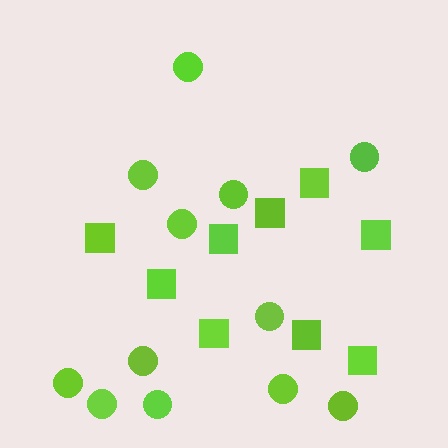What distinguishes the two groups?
There are 2 groups: one group of squares (9) and one group of circles (12).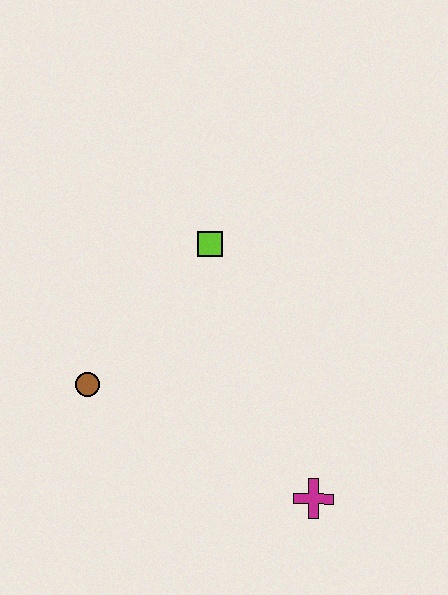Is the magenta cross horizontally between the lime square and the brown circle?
No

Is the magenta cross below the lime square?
Yes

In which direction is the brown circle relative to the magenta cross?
The brown circle is to the left of the magenta cross.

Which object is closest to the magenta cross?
The brown circle is closest to the magenta cross.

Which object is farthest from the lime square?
The magenta cross is farthest from the lime square.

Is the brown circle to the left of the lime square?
Yes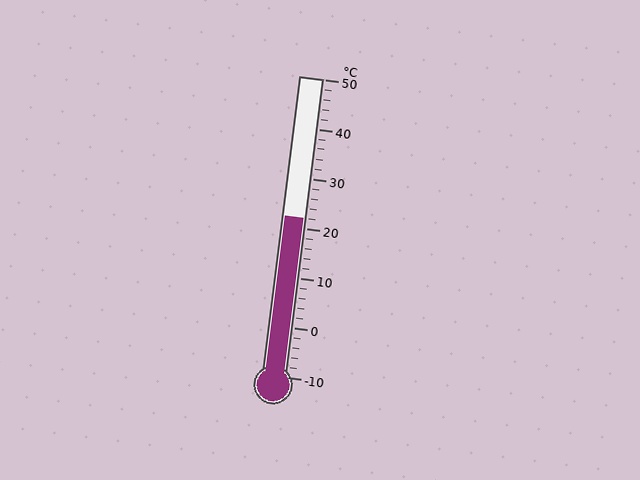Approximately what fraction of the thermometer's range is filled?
The thermometer is filled to approximately 55% of its range.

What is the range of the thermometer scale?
The thermometer scale ranges from -10°C to 50°C.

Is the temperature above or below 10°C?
The temperature is above 10°C.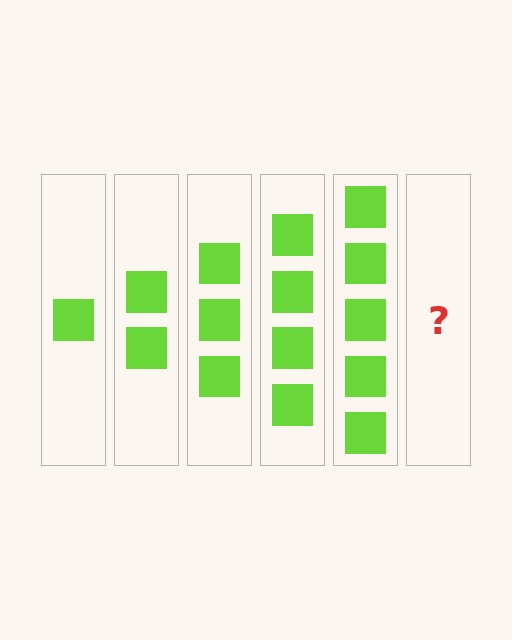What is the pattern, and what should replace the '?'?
The pattern is that each step adds one more square. The '?' should be 6 squares.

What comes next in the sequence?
The next element should be 6 squares.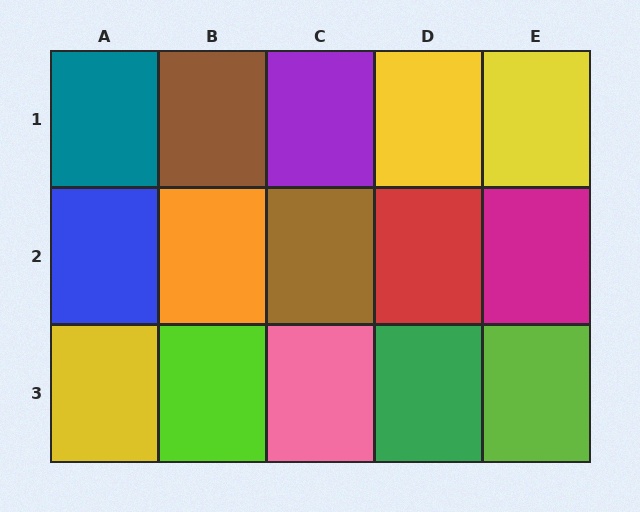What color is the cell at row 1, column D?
Yellow.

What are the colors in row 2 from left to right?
Blue, orange, brown, red, magenta.